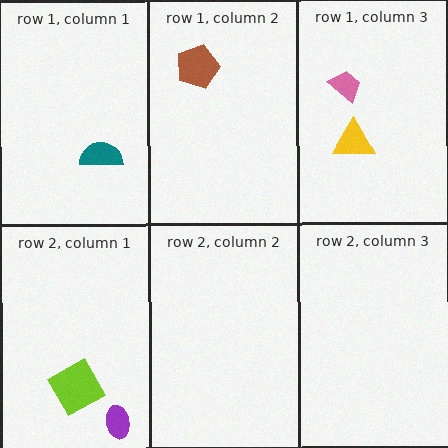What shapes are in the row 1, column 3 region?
The yellow triangle, the pink trapezoid.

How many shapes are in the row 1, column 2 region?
1.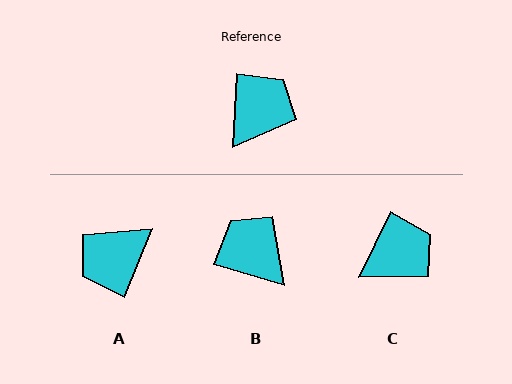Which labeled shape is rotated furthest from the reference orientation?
A, about 161 degrees away.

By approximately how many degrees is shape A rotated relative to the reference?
Approximately 161 degrees counter-clockwise.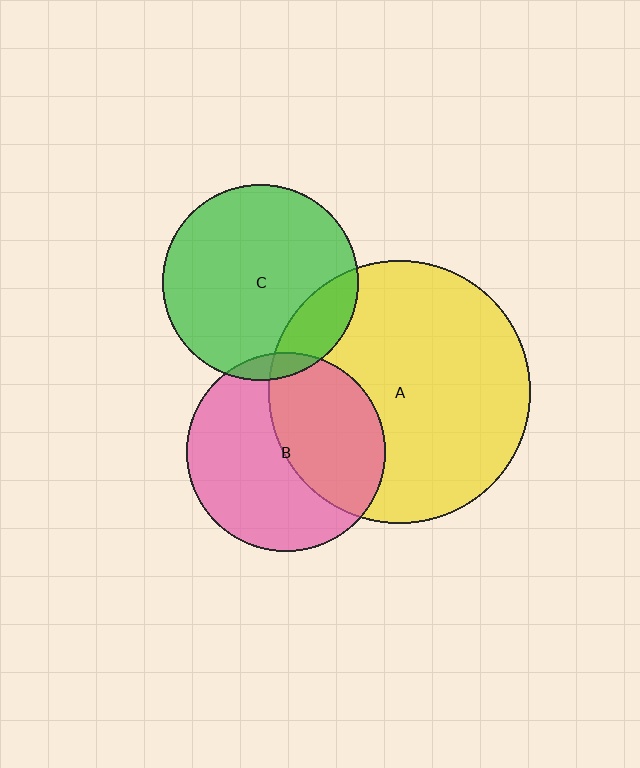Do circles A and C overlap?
Yes.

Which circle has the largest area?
Circle A (yellow).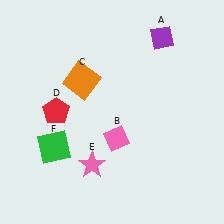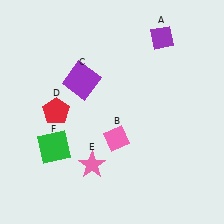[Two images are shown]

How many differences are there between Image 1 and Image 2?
There is 1 difference between the two images.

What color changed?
The square (C) changed from orange in Image 1 to purple in Image 2.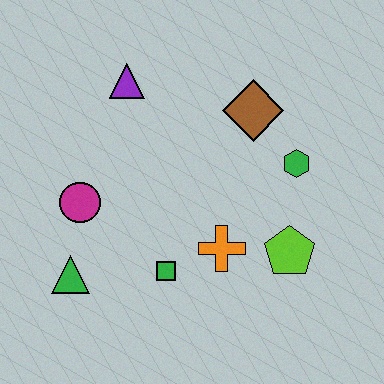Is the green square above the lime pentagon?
No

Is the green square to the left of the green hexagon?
Yes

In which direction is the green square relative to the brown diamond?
The green square is below the brown diamond.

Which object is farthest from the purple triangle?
The lime pentagon is farthest from the purple triangle.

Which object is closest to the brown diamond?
The green hexagon is closest to the brown diamond.